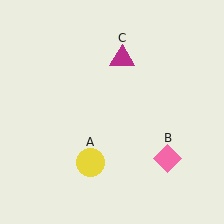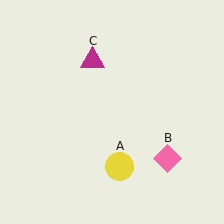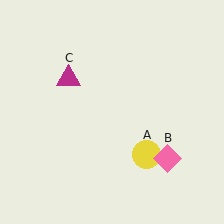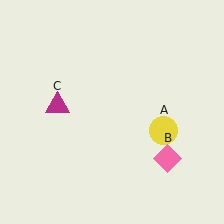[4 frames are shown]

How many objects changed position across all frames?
2 objects changed position: yellow circle (object A), magenta triangle (object C).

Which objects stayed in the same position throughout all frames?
Pink diamond (object B) remained stationary.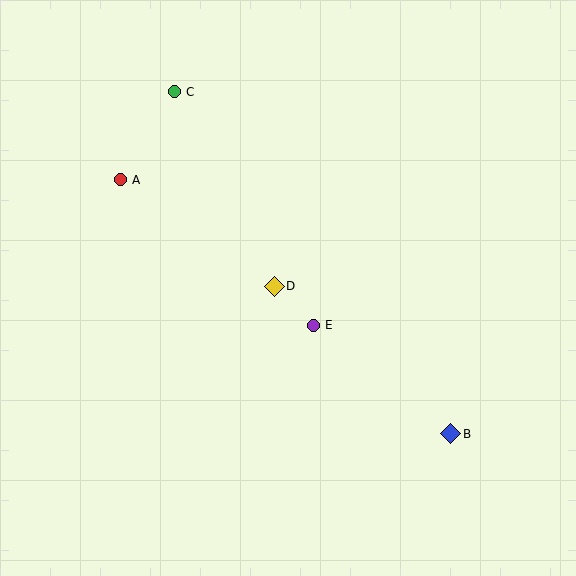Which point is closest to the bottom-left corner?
Point D is closest to the bottom-left corner.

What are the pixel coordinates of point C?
Point C is at (174, 92).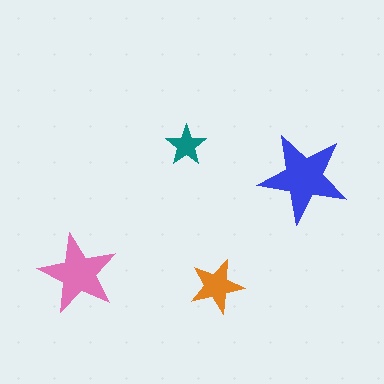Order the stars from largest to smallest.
the blue one, the pink one, the orange one, the teal one.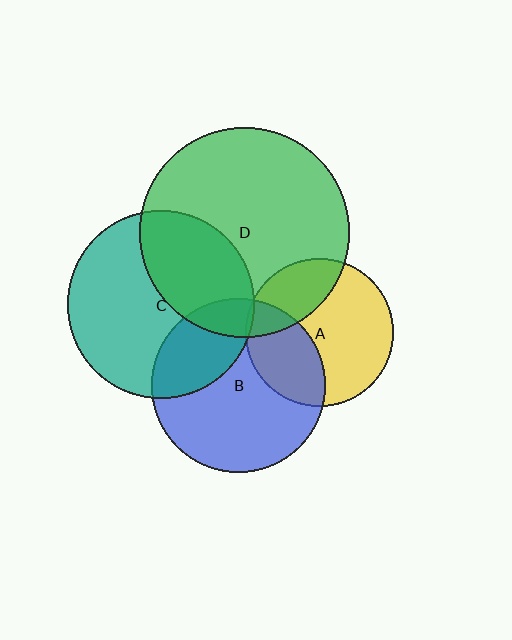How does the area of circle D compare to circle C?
Approximately 1.3 times.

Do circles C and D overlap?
Yes.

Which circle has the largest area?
Circle D (green).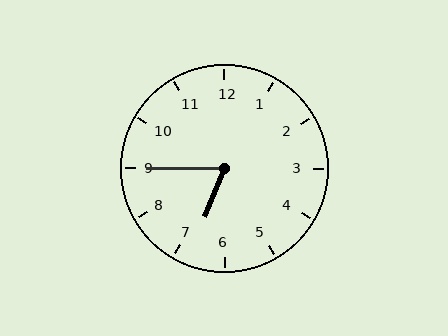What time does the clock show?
6:45.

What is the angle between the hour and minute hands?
Approximately 68 degrees.